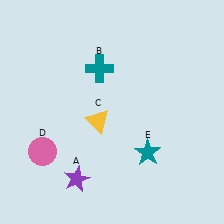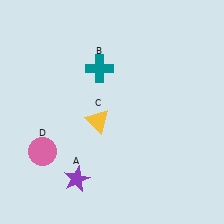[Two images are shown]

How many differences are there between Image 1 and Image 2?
There is 1 difference between the two images.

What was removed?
The teal star (E) was removed in Image 2.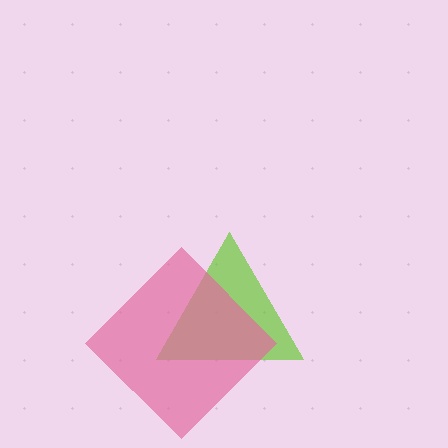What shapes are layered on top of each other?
The layered shapes are: a lime triangle, a pink diamond.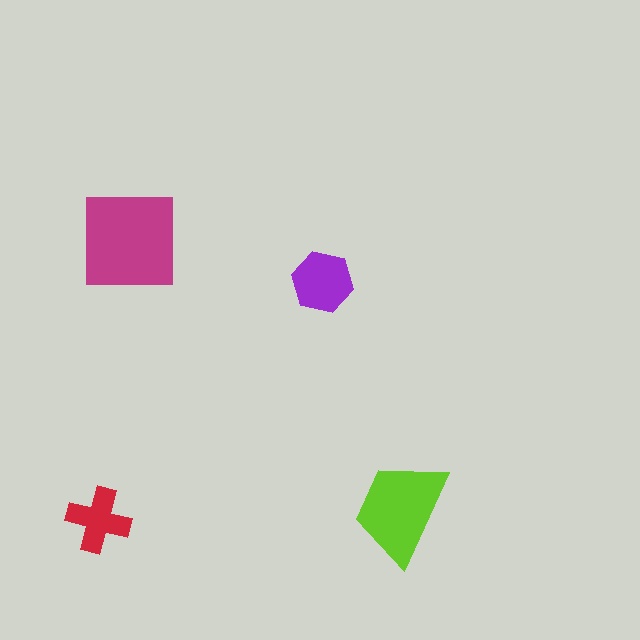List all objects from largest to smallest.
The magenta square, the lime trapezoid, the purple hexagon, the red cross.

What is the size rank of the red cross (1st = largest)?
4th.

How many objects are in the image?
There are 4 objects in the image.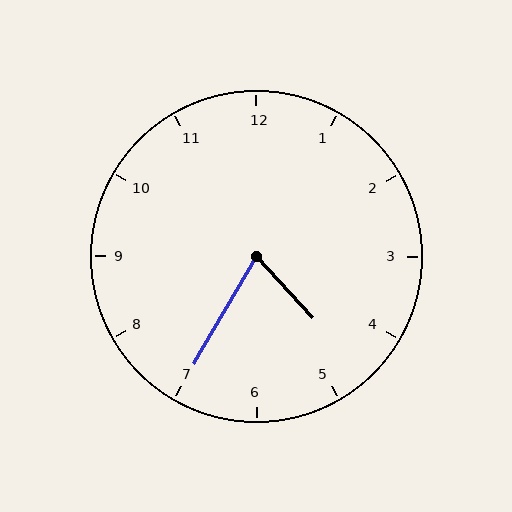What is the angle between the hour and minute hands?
Approximately 72 degrees.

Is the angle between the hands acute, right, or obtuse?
It is acute.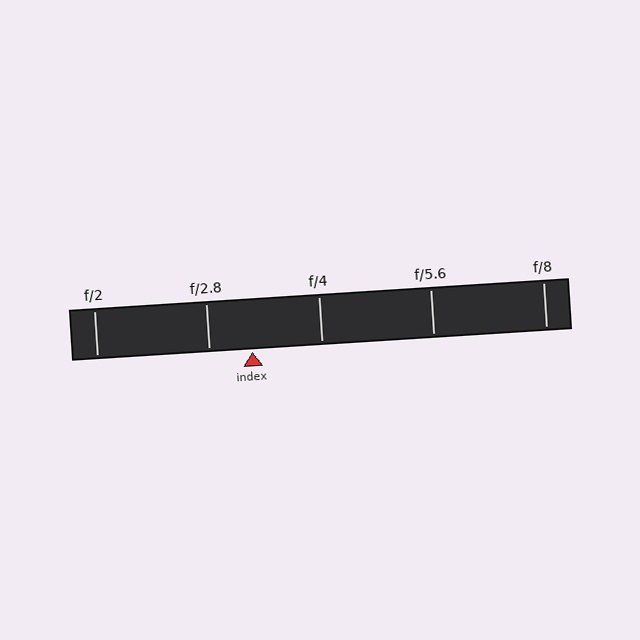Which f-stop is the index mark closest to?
The index mark is closest to f/2.8.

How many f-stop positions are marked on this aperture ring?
There are 5 f-stop positions marked.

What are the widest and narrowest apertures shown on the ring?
The widest aperture shown is f/2 and the narrowest is f/8.